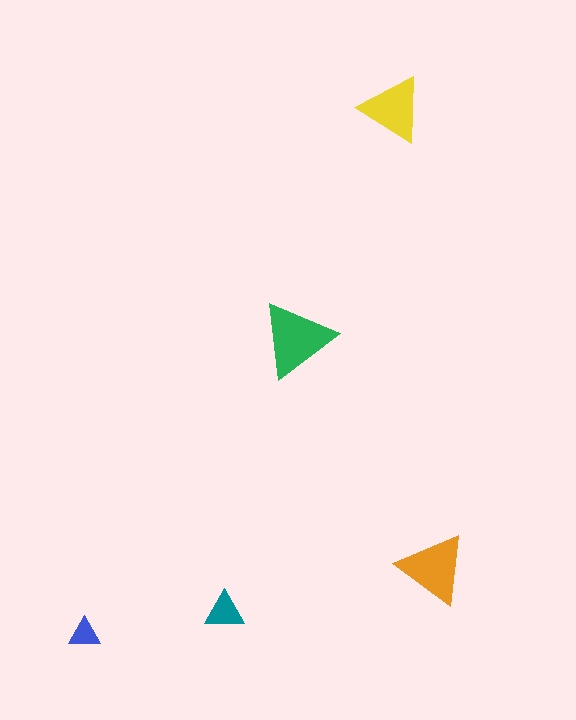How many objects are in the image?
There are 5 objects in the image.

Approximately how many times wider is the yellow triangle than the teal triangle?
About 1.5 times wider.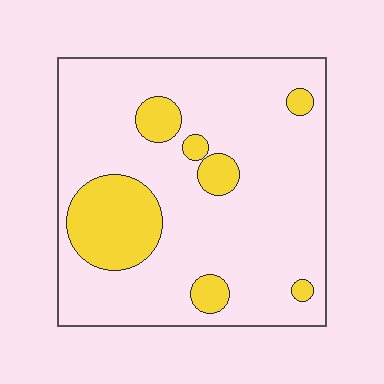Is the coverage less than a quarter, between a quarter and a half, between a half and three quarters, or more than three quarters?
Less than a quarter.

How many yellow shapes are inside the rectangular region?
7.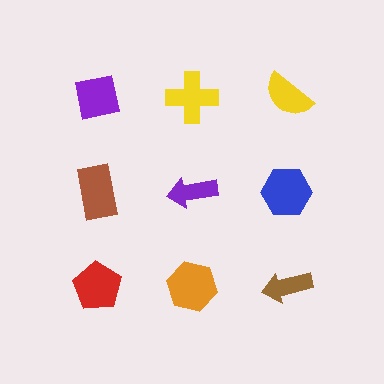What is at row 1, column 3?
A yellow semicircle.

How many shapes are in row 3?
3 shapes.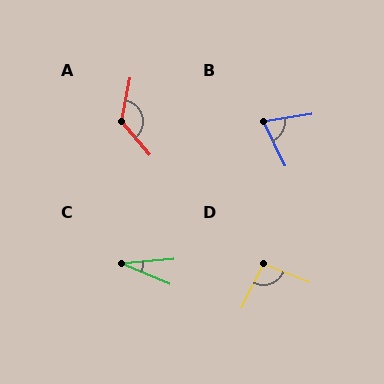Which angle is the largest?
A, at approximately 129 degrees.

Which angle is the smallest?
C, at approximately 28 degrees.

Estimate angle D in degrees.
Approximately 95 degrees.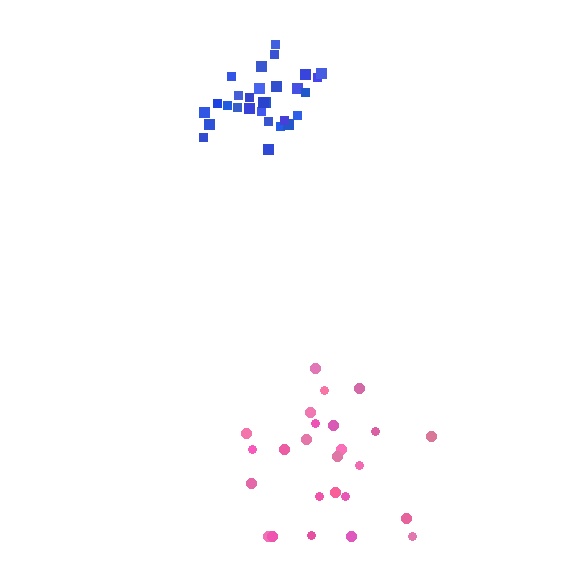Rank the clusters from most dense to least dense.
blue, pink.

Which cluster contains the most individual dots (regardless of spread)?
Blue (29).